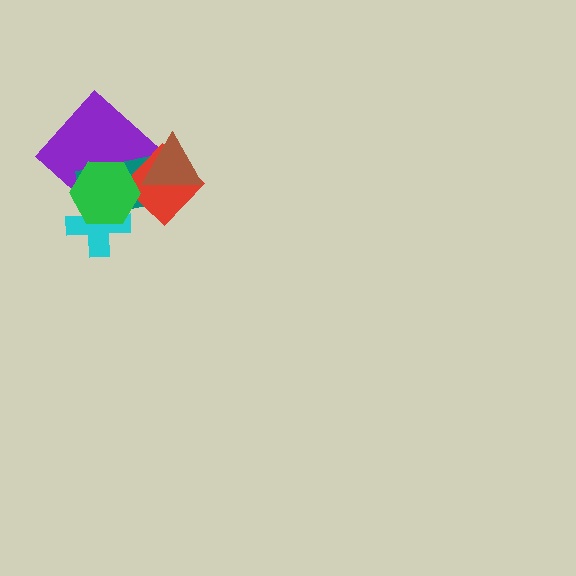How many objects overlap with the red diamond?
4 objects overlap with the red diamond.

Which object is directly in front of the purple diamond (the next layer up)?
The teal rectangle is directly in front of the purple diamond.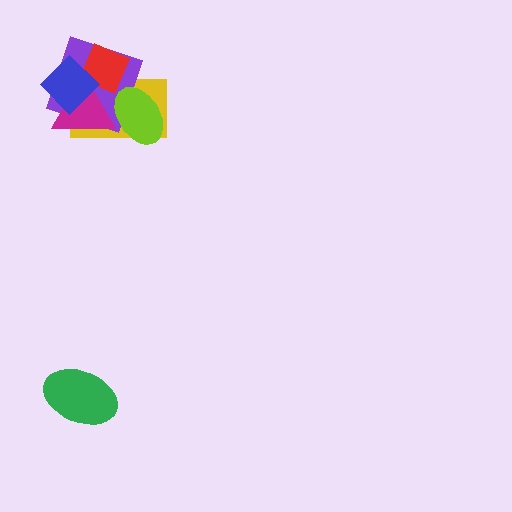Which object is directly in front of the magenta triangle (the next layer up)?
The lime ellipse is directly in front of the magenta triangle.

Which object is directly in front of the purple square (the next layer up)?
The red diamond is directly in front of the purple square.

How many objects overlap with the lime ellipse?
3 objects overlap with the lime ellipse.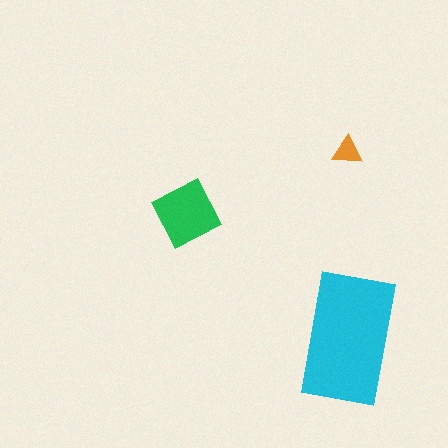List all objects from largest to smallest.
The cyan rectangle, the green diamond, the orange triangle.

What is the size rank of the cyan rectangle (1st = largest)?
1st.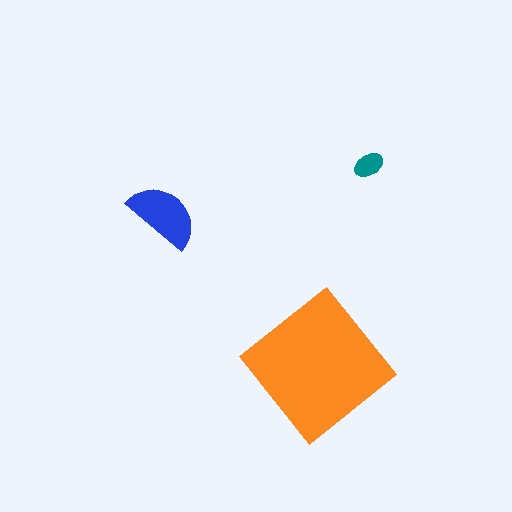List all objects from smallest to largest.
The teal ellipse, the blue semicircle, the orange diamond.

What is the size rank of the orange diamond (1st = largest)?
1st.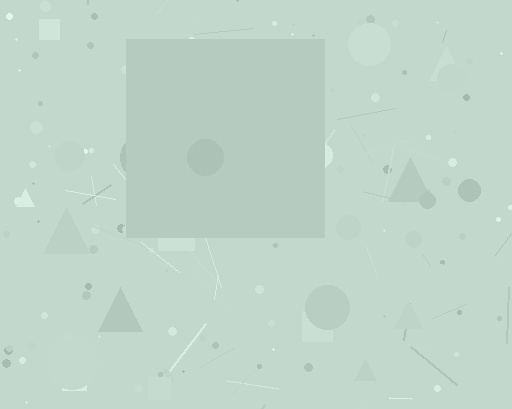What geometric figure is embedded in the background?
A square is embedded in the background.